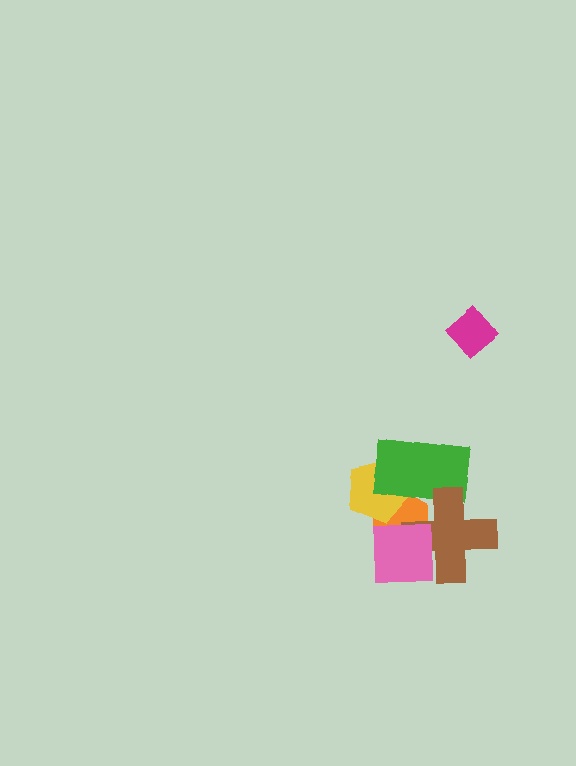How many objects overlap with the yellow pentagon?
2 objects overlap with the yellow pentagon.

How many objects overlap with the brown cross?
3 objects overlap with the brown cross.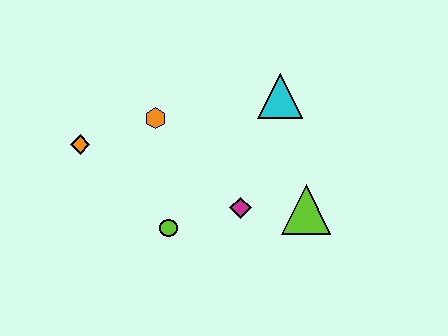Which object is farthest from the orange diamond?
The lime triangle is farthest from the orange diamond.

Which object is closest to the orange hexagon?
The orange diamond is closest to the orange hexagon.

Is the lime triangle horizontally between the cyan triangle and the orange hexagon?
No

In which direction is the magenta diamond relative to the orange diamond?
The magenta diamond is to the right of the orange diamond.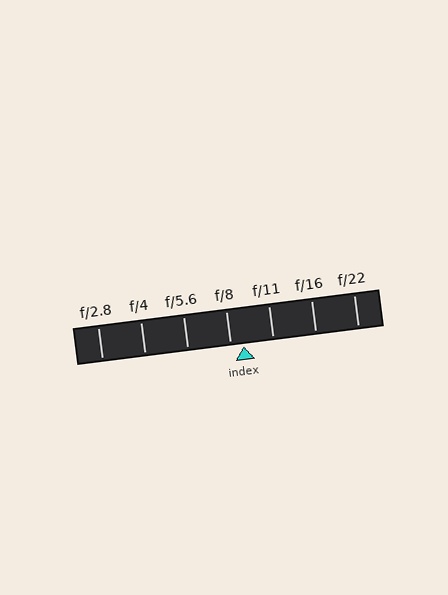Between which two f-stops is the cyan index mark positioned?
The index mark is between f/8 and f/11.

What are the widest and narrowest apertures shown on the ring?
The widest aperture shown is f/2.8 and the narrowest is f/22.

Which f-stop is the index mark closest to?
The index mark is closest to f/8.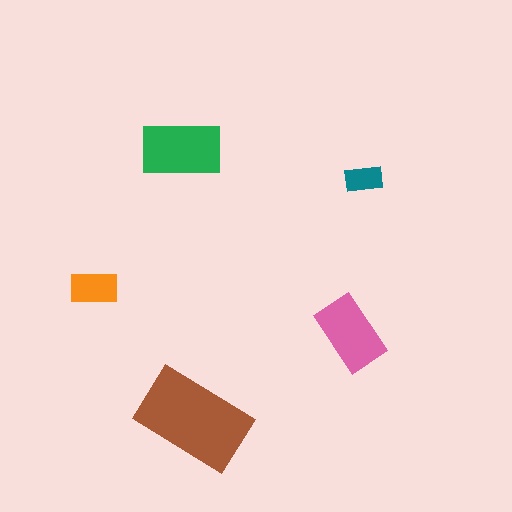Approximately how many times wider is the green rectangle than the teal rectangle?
About 2 times wider.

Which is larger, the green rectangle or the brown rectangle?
The brown one.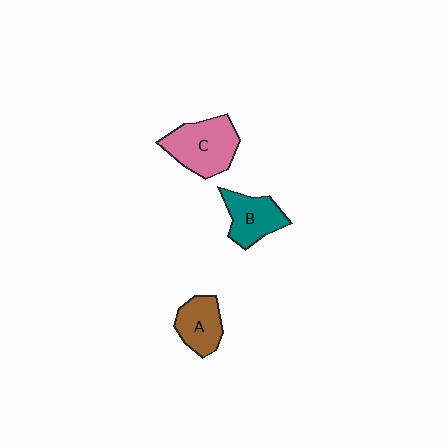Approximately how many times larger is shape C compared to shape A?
Approximately 1.5 times.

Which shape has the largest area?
Shape C (pink).